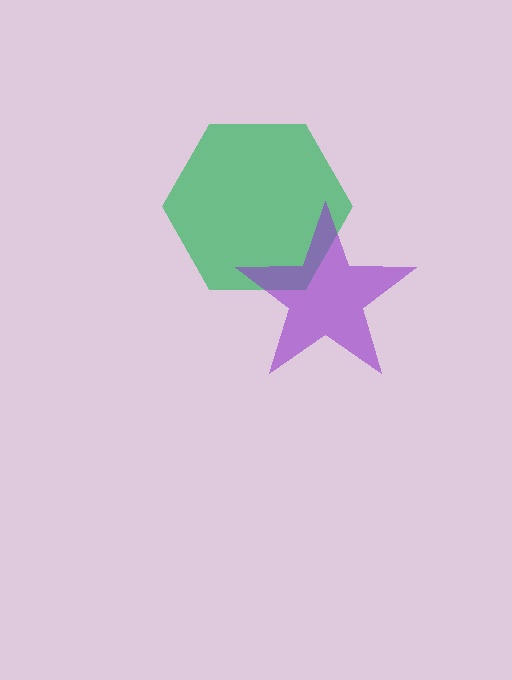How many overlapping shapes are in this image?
There are 2 overlapping shapes in the image.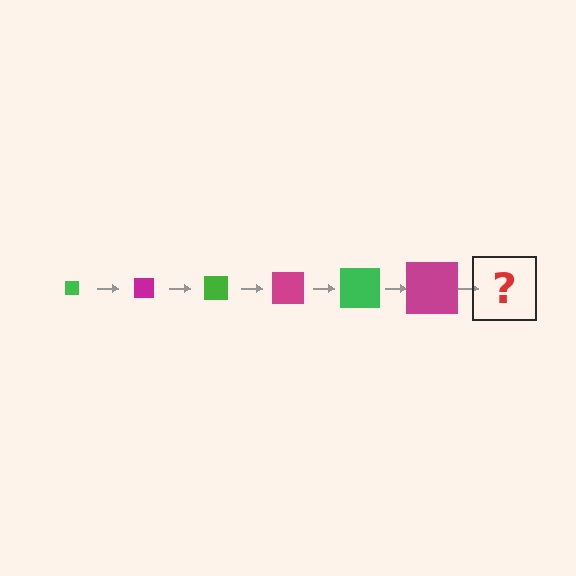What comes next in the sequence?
The next element should be a green square, larger than the previous one.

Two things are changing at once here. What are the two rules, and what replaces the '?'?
The two rules are that the square grows larger each step and the color cycles through green and magenta. The '?' should be a green square, larger than the previous one.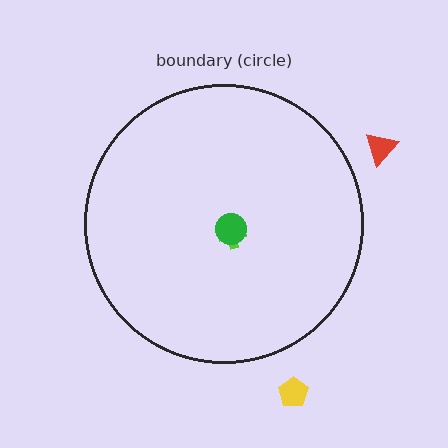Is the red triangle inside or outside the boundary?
Outside.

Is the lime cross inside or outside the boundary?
Inside.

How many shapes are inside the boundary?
2 inside, 2 outside.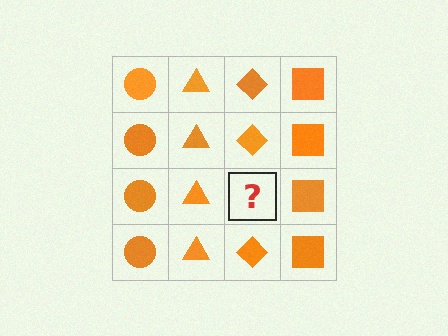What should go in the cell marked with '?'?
The missing cell should contain an orange diamond.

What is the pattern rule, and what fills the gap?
The rule is that each column has a consistent shape. The gap should be filled with an orange diamond.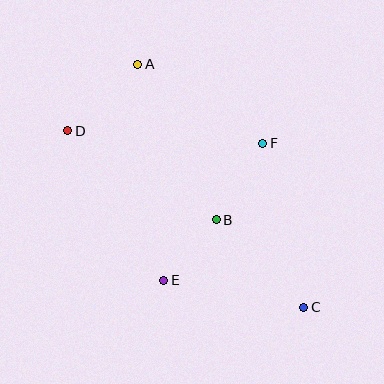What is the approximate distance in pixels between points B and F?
The distance between B and F is approximately 90 pixels.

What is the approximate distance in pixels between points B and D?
The distance between B and D is approximately 173 pixels.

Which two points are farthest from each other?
Points C and D are farthest from each other.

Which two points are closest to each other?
Points B and E are closest to each other.